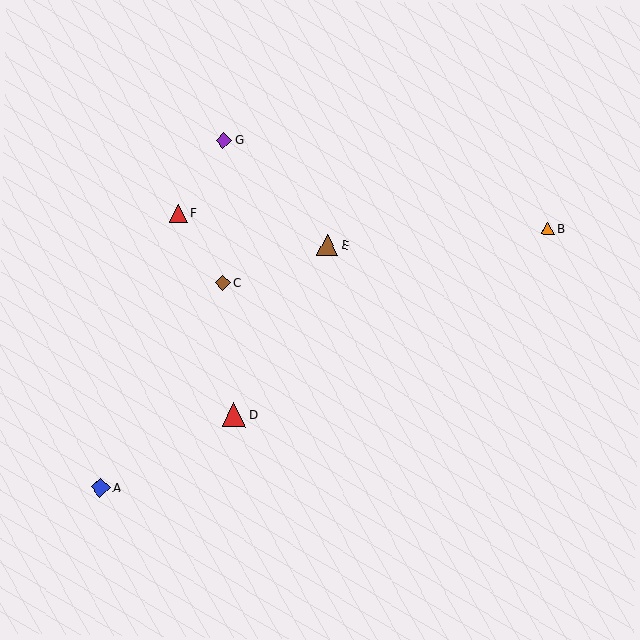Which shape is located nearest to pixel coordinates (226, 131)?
The purple diamond (labeled G) at (224, 140) is nearest to that location.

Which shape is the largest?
The red triangle (labeled D) is the largest.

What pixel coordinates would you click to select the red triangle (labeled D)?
Click at (234, 415) to select the red triangle D.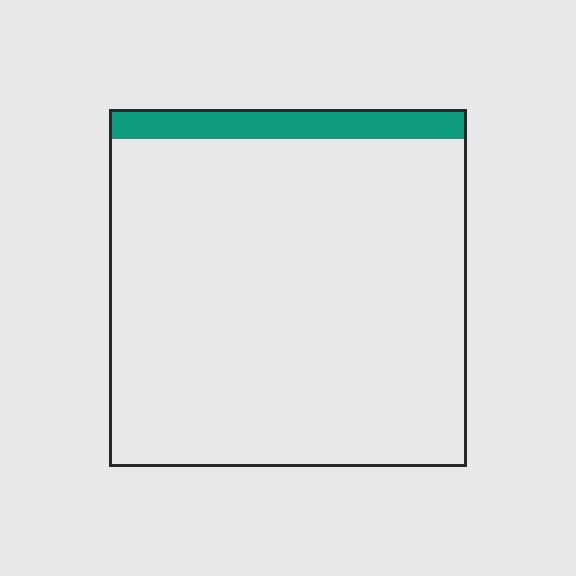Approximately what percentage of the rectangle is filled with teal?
Approximately 10%.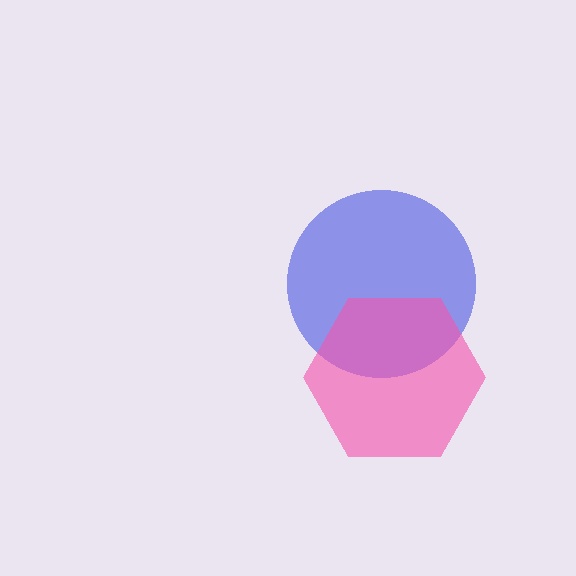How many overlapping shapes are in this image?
There are 2 overlapping shapes in the image.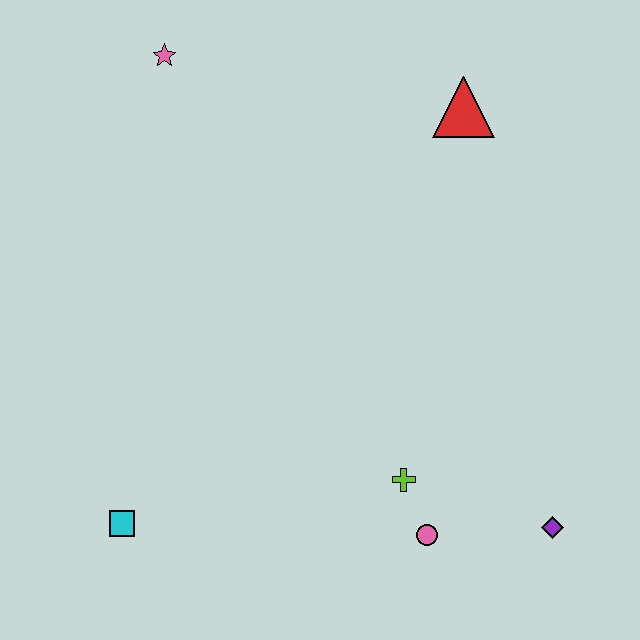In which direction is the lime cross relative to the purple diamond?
The lime cross is to the left of the purple diamond.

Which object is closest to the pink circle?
The lime cross is closest to the pink circle.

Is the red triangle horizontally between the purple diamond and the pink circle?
Yes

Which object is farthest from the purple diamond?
The pink star is farthest from the purple diamond.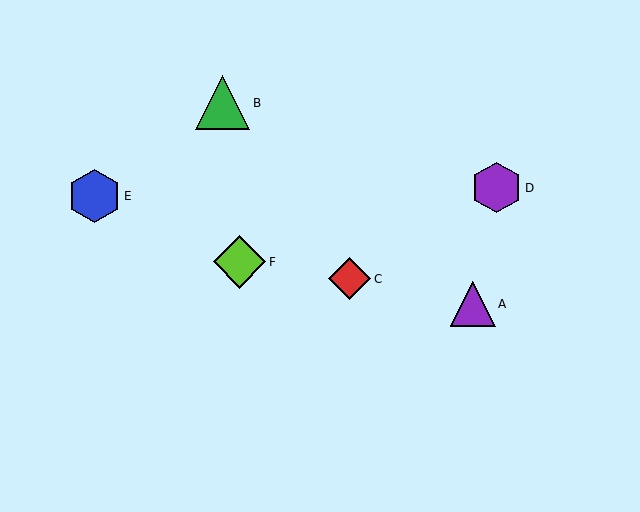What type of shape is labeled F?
Shape F is a lime diamond.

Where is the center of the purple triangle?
The center of the purple triangle is at (473, 304).